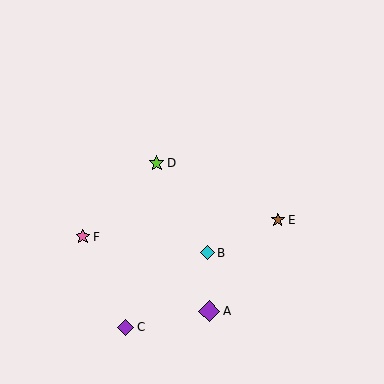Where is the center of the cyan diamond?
The center of the cyan diamond is at (207, 253).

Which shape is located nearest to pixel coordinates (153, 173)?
The lime star (labeled D) at (157, 163) is nearest to that location.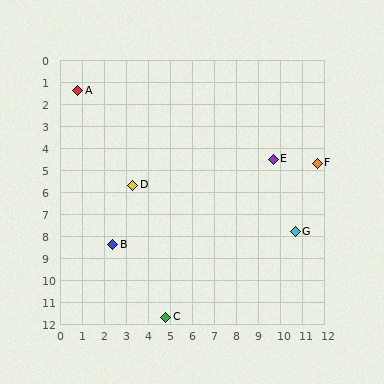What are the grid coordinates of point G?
Point G is at approximately (10.7, 7.8).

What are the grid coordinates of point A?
Point A is at approximately (0.8, 1.4).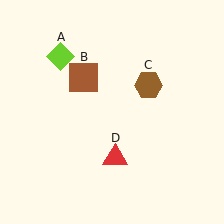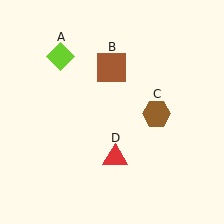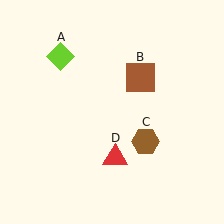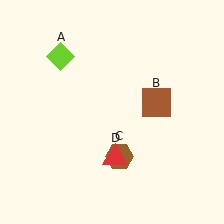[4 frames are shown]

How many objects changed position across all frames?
2 objects changed position: brown square (object B), brown hexagon (object C).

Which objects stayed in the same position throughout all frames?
Lime diamond (object A) and red triangle (object D) remained stationary.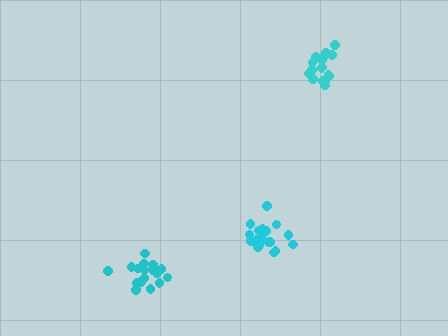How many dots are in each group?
Group 1: 20 dots, Group 2: 17 dots, Group 3: 20 dots (57 total).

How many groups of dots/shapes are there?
There are 3 groups.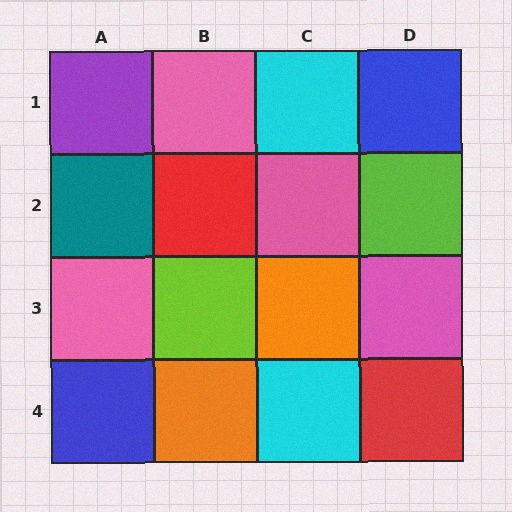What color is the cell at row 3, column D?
Pink.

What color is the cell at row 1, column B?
Pink.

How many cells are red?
2 cells are red.